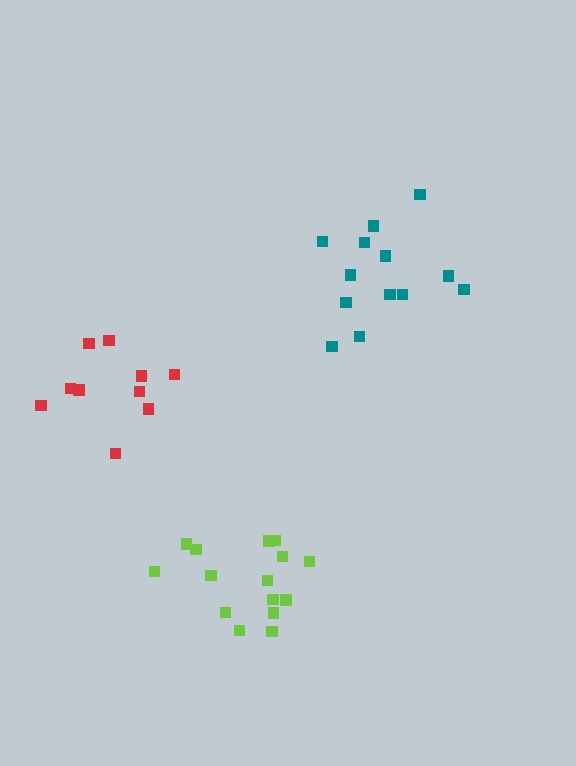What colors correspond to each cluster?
The clusters are colored: teal, red, lime.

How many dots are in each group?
Group 1: 13 dots, Group 2: 10 dots, Group 3: 15 dots (38 total).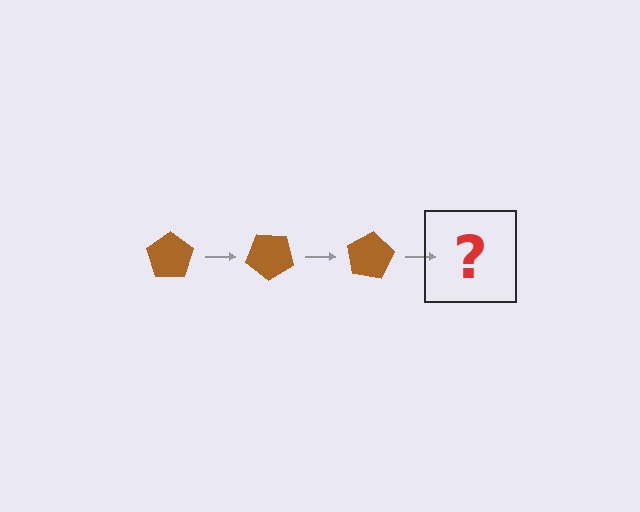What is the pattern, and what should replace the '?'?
The pattern is that the pentagon rotates 40 degrees each step. The '?' should be a brown pentagon rotated 120 degrees.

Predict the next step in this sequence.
The next step is a brown pentagon rotated 120 degrees.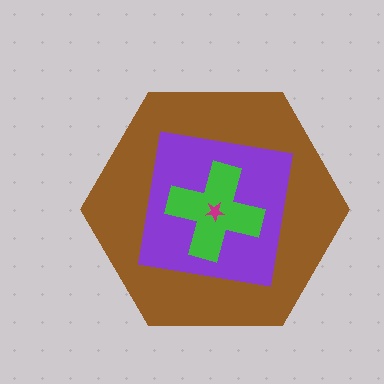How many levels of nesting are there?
4.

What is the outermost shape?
The brown hexagon.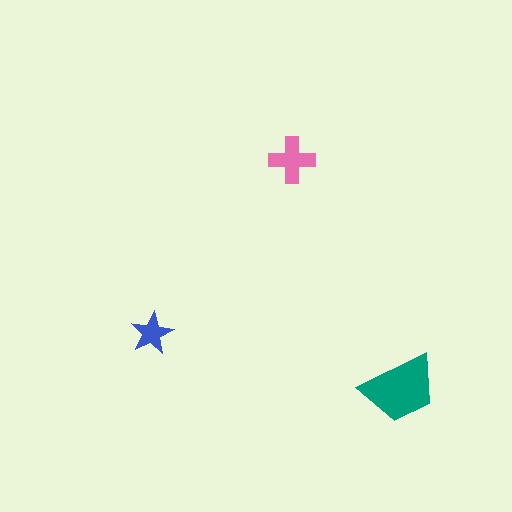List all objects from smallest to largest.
The blue star, the pink cross, the teal trapezoid.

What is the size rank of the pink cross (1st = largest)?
2nd.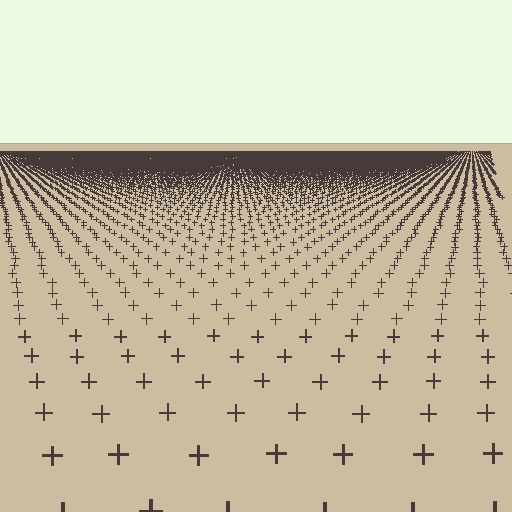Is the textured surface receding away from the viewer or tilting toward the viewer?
The surface is receding away from the viewer. Texture elements get smaller and denser toward the top.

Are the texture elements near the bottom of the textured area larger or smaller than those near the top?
Larger. Near the bottom, elements are closer to the viewer and appear at a bigger on-screen size.